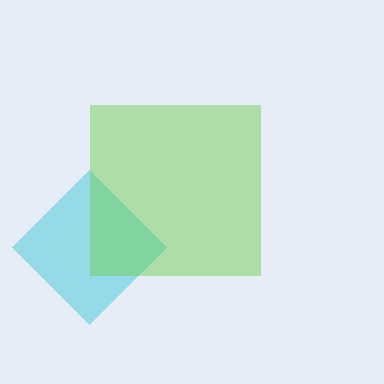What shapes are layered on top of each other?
The layered shapes are: a cyan diamond, a lime square.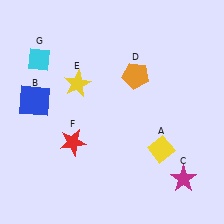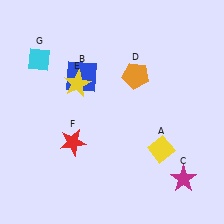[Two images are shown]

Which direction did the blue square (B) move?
The blue square (B) moved right.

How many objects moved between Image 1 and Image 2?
1 object moved between the two images.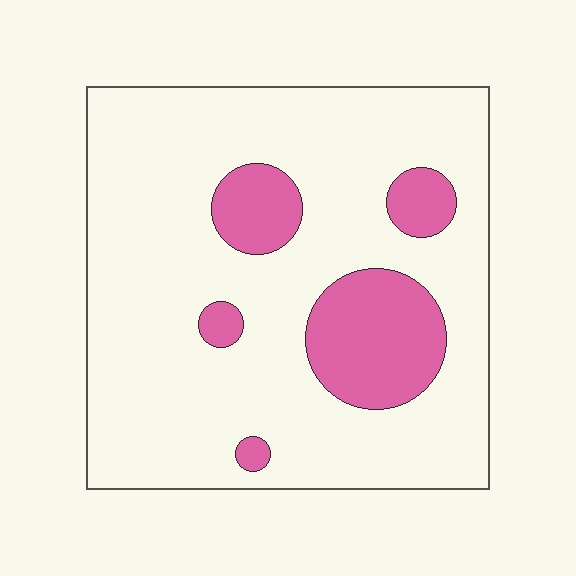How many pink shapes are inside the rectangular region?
5.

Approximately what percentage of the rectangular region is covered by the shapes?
Approximately 20%.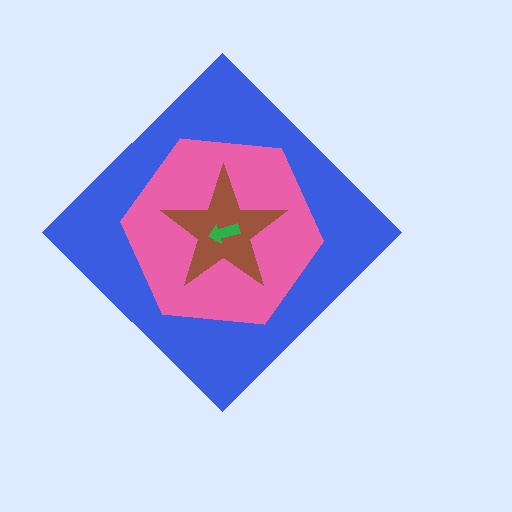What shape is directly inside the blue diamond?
The pink hexagon.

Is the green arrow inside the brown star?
Yes.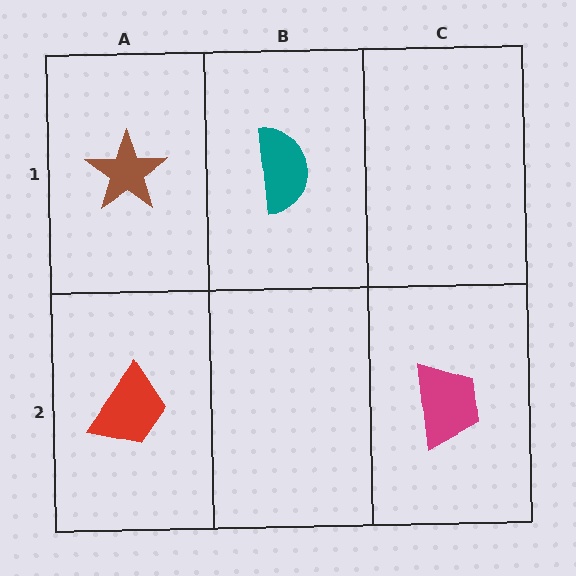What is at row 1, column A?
A brown star.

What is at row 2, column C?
A magenta trapezoid.